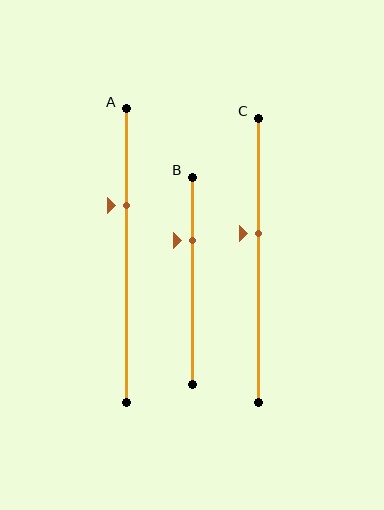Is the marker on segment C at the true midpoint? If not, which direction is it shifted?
No, the marker on segment C is shifted upward by about 10% of the segment length.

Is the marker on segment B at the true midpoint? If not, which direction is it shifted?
No, the marker on segment B is shifted upward by about 19% of the segment length.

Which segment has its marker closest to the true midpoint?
Segment C has its marker closest to the true midpoint.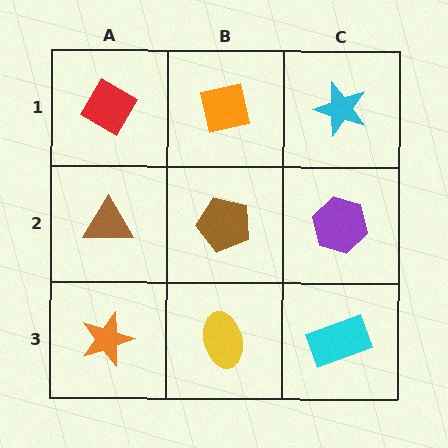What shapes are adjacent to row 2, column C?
A cyan star (row 1, column C), a cyan rectangle (row 3, column C), a brown pentagon (row 2, column B).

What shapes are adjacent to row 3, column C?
A purple hexagon (row 2, column C), a yellow ellipse (row 3, column B).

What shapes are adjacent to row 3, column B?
A brown pentagon (row 2, column B), an orange star (row 3, column A), a cyan rectangle (row 3, column C).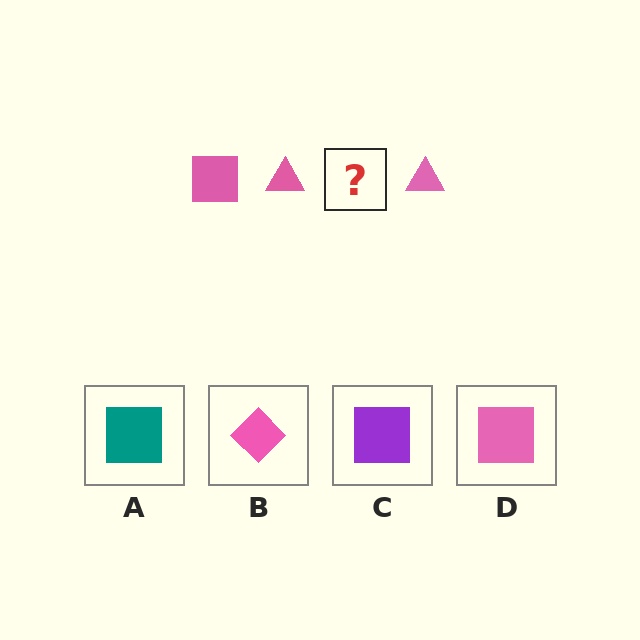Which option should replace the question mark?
Option D.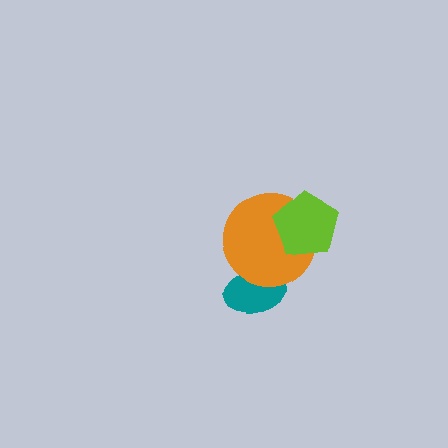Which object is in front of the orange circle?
The lime pentagon is in front of the orange circle.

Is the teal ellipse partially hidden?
Yes, it is partially covered by another shape.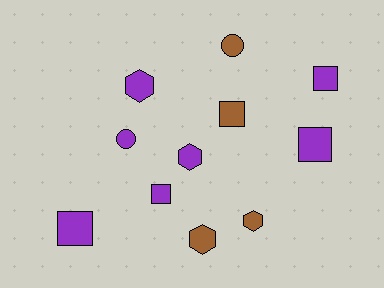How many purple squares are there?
There are 4 purple squares.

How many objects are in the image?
There are 11 objects.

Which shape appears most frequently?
Square, with 5 objects.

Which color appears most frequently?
Purple, with 7 objects.